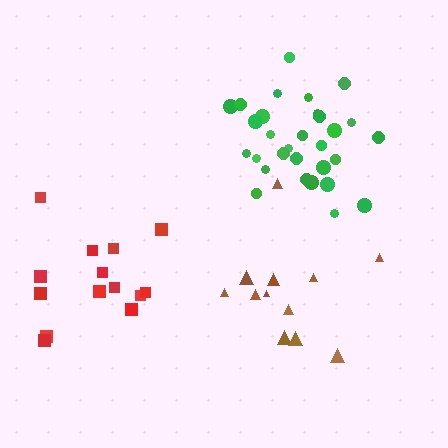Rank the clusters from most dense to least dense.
green, red, brown.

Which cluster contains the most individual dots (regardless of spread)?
Green (30).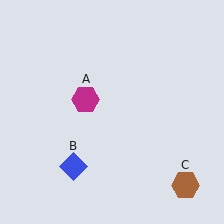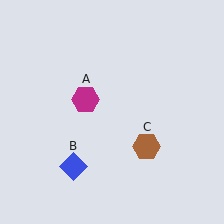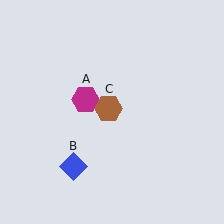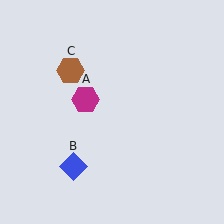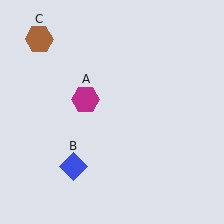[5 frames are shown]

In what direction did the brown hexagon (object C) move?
The brown hexagon (object C) moved up and to the left.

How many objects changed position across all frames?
1 object changed position: brown hexagon (object C).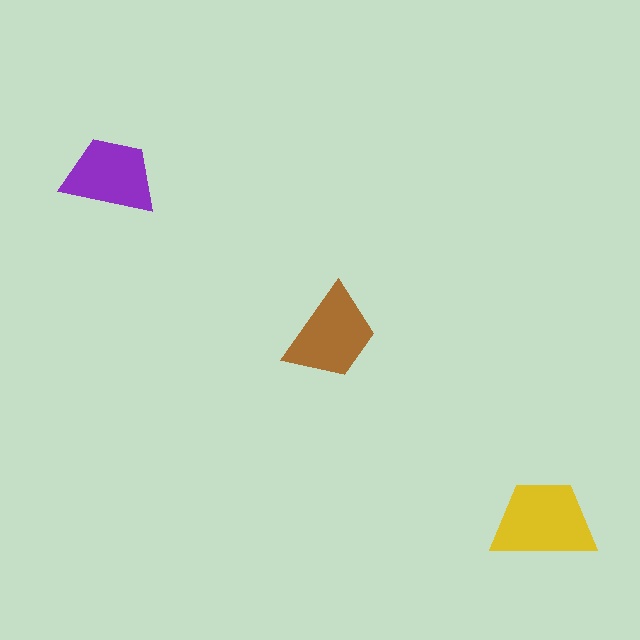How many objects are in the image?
There are 3 objects in the image.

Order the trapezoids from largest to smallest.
the yellow one, the brown one, the purple one.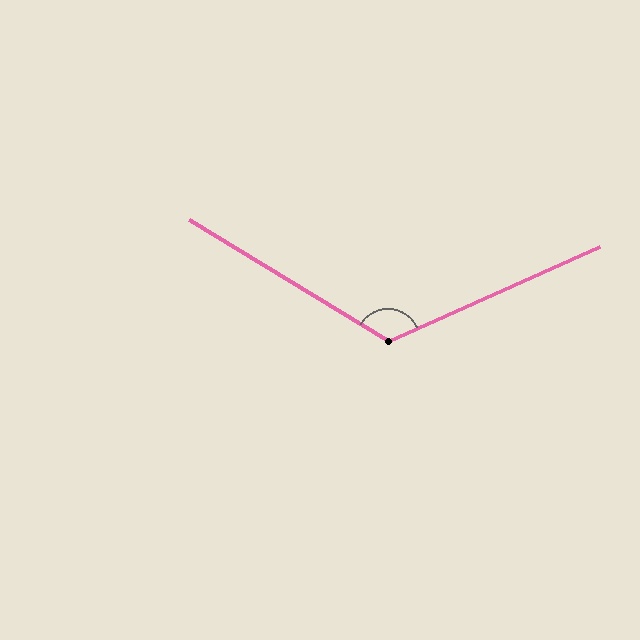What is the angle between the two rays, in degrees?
Approximately 125 degrees.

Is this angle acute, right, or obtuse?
It is obtuse.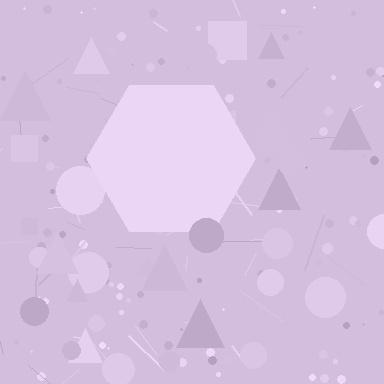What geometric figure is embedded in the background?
A hexagon is embedded in the background.